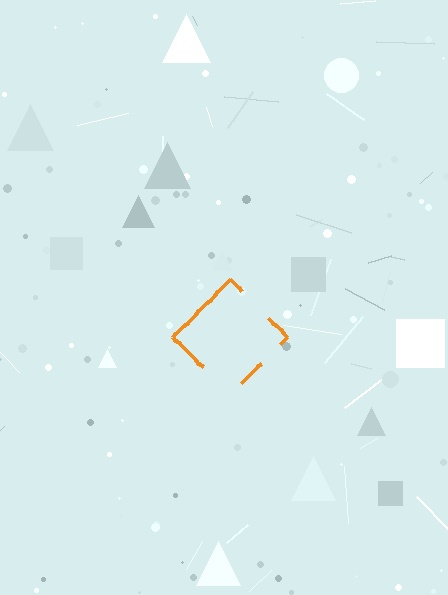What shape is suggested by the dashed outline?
The dashed outline suggests a diamond.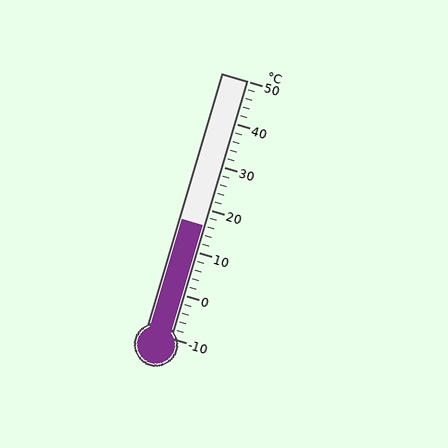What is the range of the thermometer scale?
The thermometer scale ranges from -10°C to 50°C.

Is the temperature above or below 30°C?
The temperature is below 30°C.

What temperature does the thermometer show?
The thermometer shows approximately 16°C.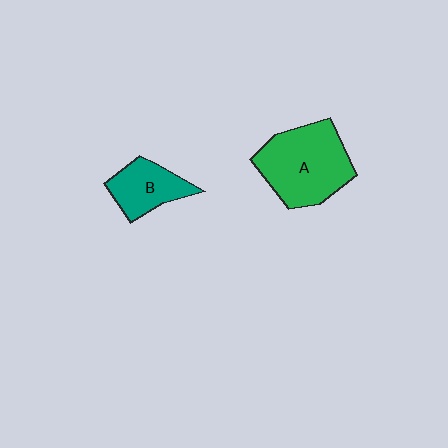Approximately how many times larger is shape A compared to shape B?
Approximately 1.9 times.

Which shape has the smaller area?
Shape B (teal).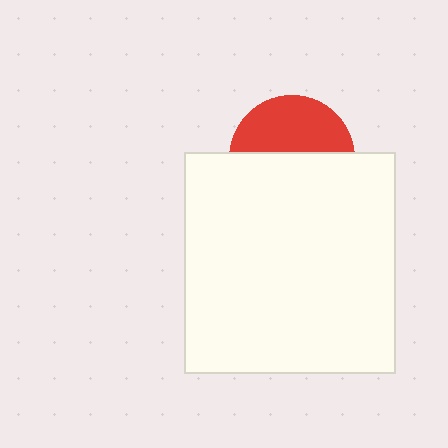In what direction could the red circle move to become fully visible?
The red circle could move up. That would shift it out from behind the white rectangle entirely.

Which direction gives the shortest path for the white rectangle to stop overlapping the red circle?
Moving down gives the shortest separation.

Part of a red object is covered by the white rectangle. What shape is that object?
It is a circle.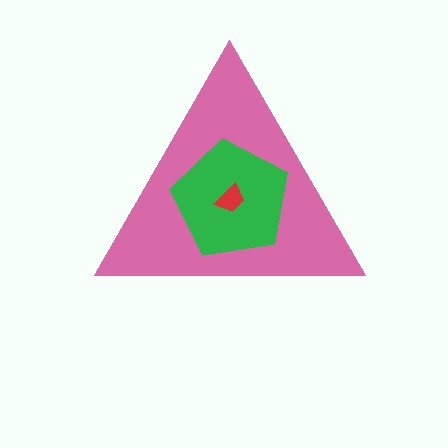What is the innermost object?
The red trapezoid.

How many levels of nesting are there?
3.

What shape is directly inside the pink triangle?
The green pentagon.